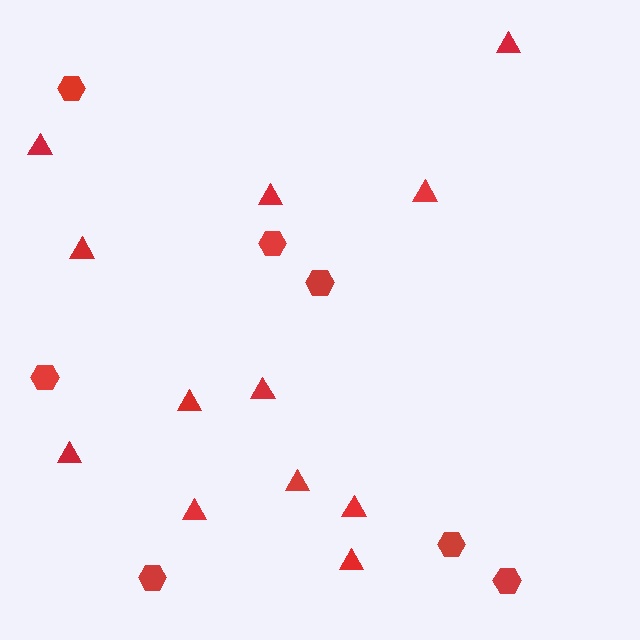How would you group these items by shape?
There are 2 groups: one group of hexagons (7) and one group of triangles (12).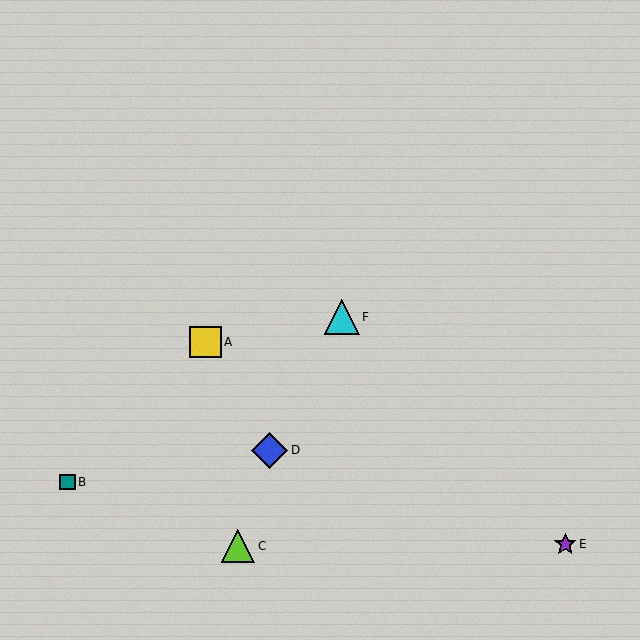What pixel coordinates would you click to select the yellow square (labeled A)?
Click at (205, 342) to select the yellow square A.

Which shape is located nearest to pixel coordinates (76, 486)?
The teal square (labeled B) at (68, 482) is nearest to that location.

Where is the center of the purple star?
The center of the purple star is at (565, 544).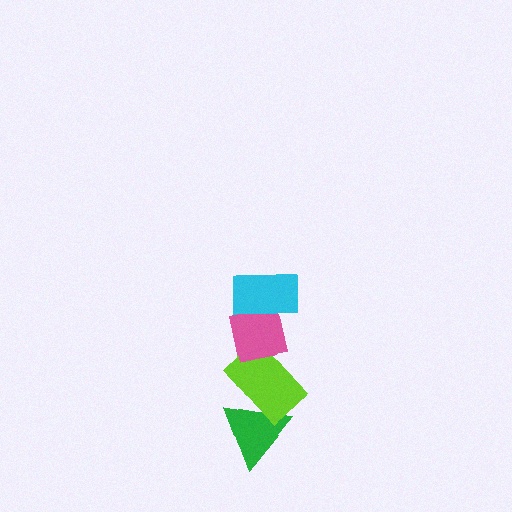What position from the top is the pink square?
The pink square is 2nd from the top.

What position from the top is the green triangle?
The green triangle is 4th from the top.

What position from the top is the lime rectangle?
The lime rectangle is 3rd from the top.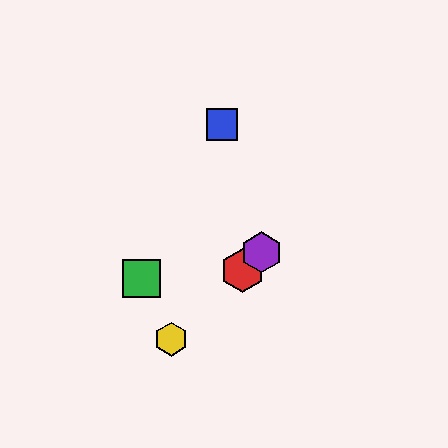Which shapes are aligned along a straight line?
The red hexagon, the yellow hexagon, the purple hexagon are aligned along a straight line.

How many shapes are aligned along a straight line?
3 shapes (the red hexagon, the yellow hexagon, the purple hexagon) are aligned along a straight line.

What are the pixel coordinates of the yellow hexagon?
The yellow hexagon is at (171, 339).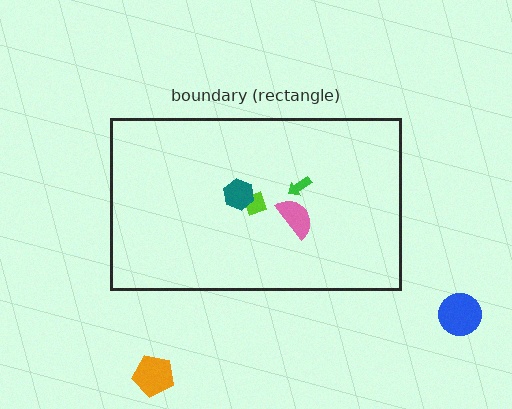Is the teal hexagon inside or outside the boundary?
Inside.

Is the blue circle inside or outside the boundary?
Outside.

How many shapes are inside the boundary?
4 inside, 2 outside.